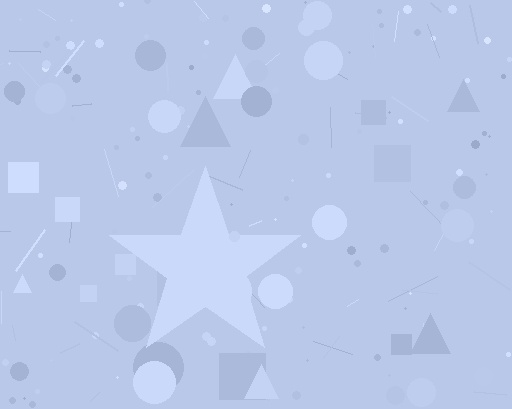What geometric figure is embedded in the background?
A star is embedded in the background.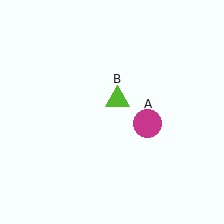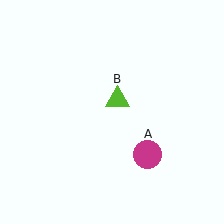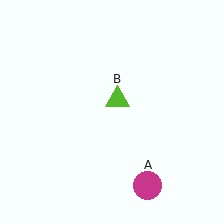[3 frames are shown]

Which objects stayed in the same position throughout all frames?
Lime triangle (object B) remained stationary.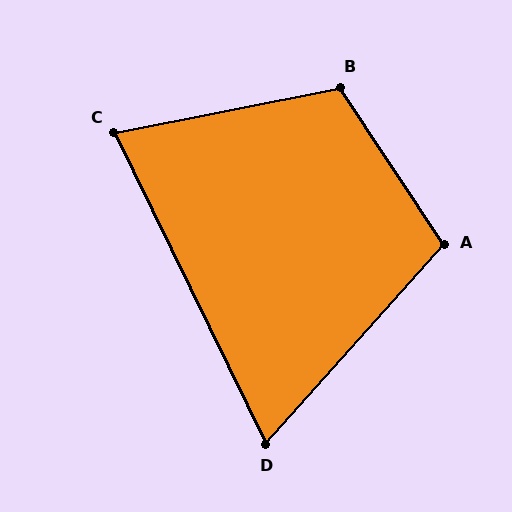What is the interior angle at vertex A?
Approximately 105 degrees (obtuse).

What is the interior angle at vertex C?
Approximately 75 degrees (acute).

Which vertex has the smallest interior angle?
D, at approximately 68 degrees.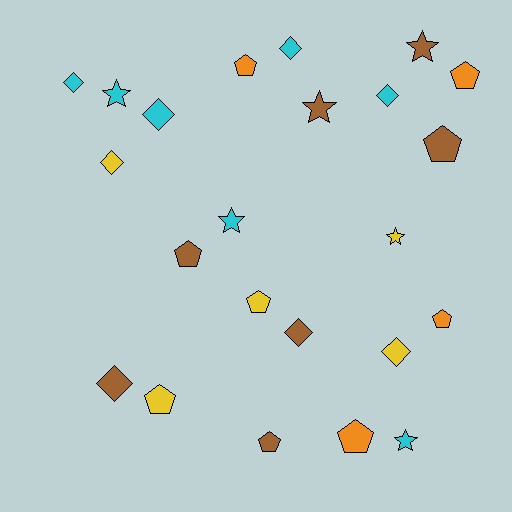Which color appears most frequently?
Brown, with 7 objects.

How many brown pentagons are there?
There are 3 brown pentagons.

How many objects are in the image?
There are 23 objects.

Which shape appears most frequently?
Pentagon, with 9 objects.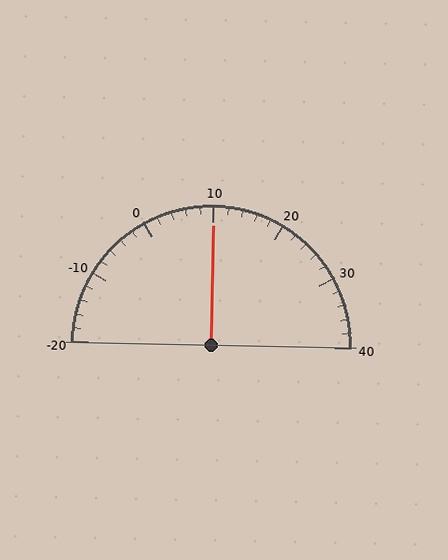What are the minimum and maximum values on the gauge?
The gauge ranges from -20 to 40.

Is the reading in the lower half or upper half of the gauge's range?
The reading is in the upper half of the range (-20 to 40).